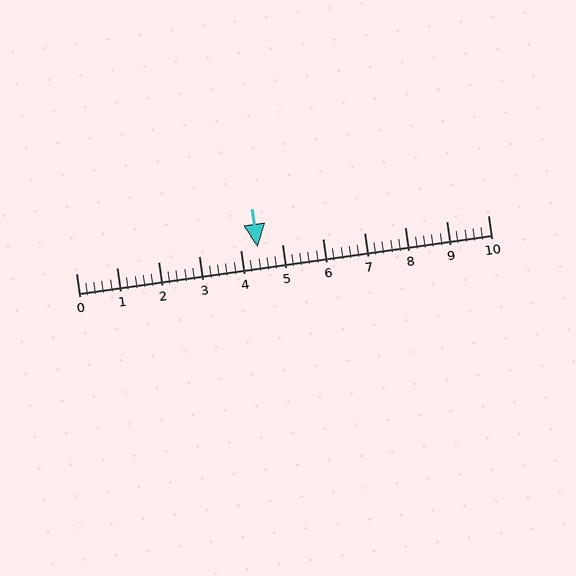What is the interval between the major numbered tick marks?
The major tick marks are spaced 1 units apart.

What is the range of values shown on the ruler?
The ruler shows values from 0 to 10.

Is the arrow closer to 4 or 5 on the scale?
The arrow is closer to 4.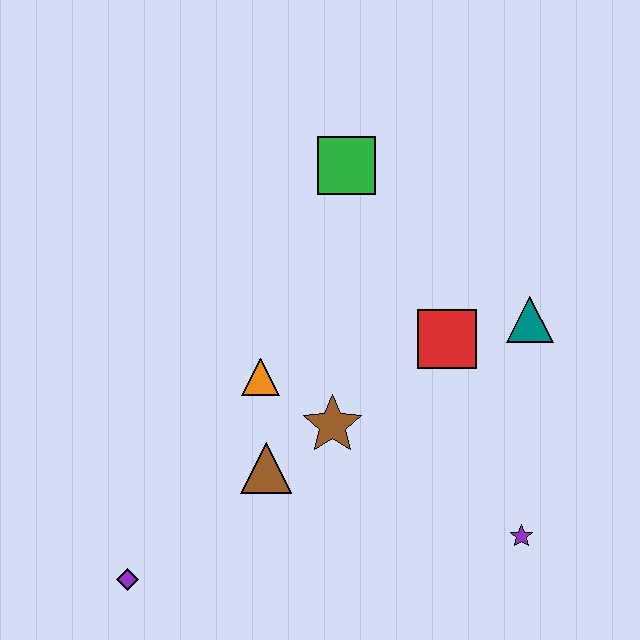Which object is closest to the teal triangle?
The red square is closest to the teal triangle.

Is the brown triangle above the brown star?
No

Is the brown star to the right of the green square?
No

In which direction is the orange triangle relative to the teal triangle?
The orange triangle is to the left of the teal triangle.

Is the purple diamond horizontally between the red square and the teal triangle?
No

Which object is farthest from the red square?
The purple diamond is farthest from the red square.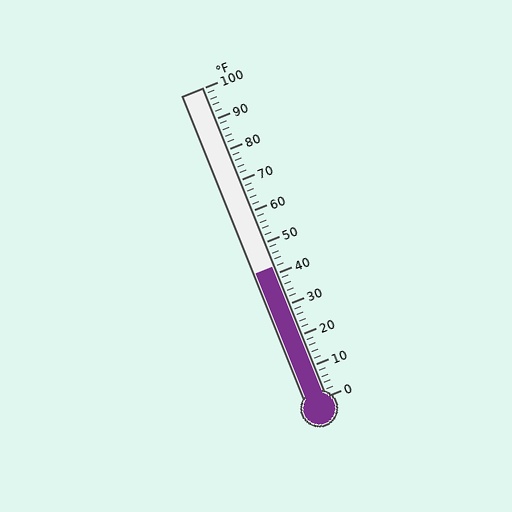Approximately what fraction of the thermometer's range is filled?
The thermometer is filled to approximately 40% of its range.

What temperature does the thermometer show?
The thermometer shows approximately 42°F.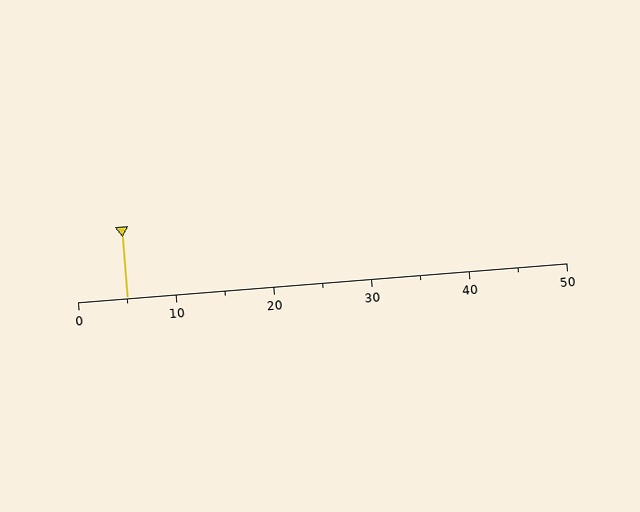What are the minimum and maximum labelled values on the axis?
The axis runs from 0 to 50.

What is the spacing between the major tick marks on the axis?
The major ticks are spaced 10 apart.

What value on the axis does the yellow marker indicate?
The marker indicates approximately 5.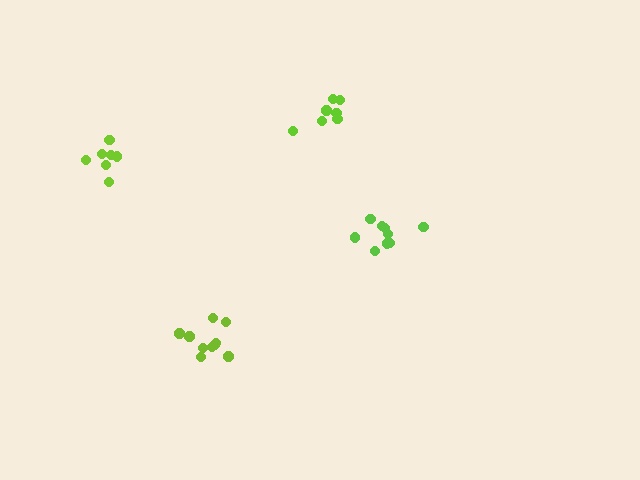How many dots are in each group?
Group 1: 7 dots, Group 2: 7 dots, Group 3: 9 dots, Group 4: 10 dots (33 total).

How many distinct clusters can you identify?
There are 4 distinct clusters.